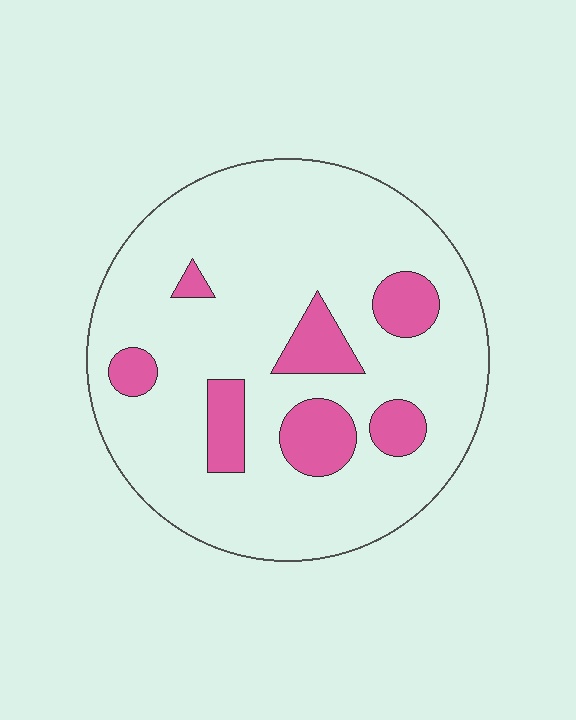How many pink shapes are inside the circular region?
7.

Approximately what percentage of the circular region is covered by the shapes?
Approximately 15%.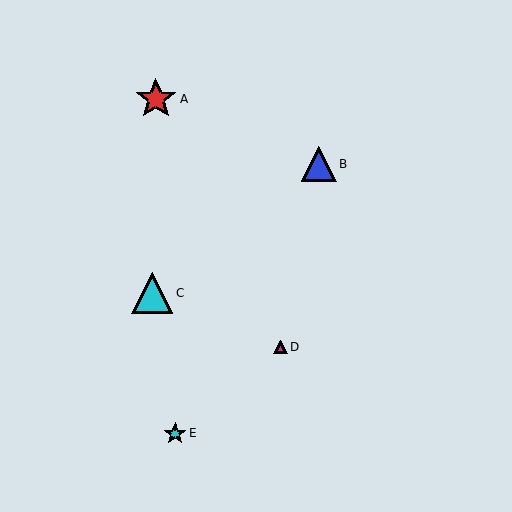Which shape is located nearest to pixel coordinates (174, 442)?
The cyan star (labeled E) at (175, 433) is nearest to that location.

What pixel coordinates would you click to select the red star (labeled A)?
Click at (156, 99) to select the red star A.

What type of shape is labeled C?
Shape C is a cyan triangle.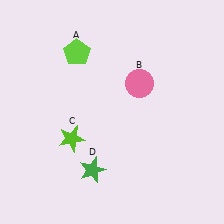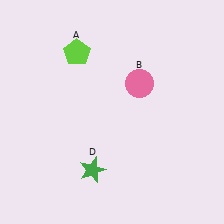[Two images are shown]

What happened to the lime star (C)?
The lime star (C) was removed in Image 2. It was in the bottom-left area of Image 1.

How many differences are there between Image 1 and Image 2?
There is 1 difference between the two images.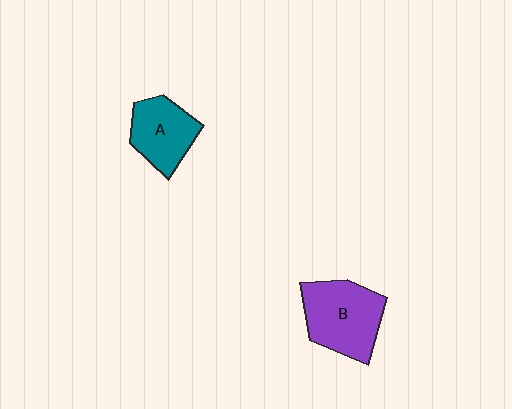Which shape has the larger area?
Shape B (purple).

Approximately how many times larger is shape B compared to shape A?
Approximately 1.3 times.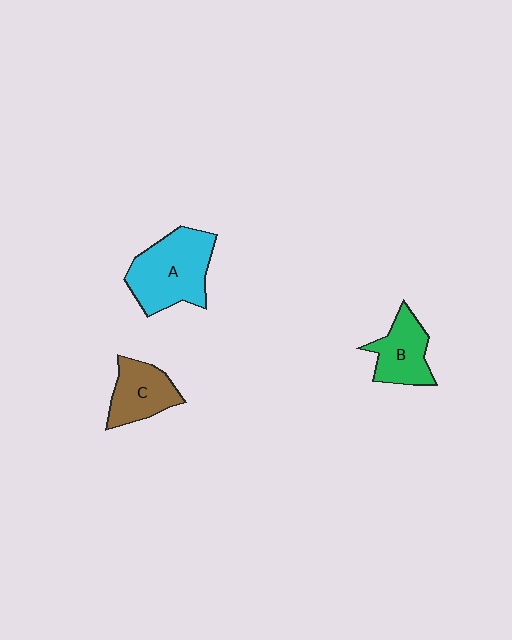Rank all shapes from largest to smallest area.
From largest to smallest: A (cyan), C (brown), B (green).